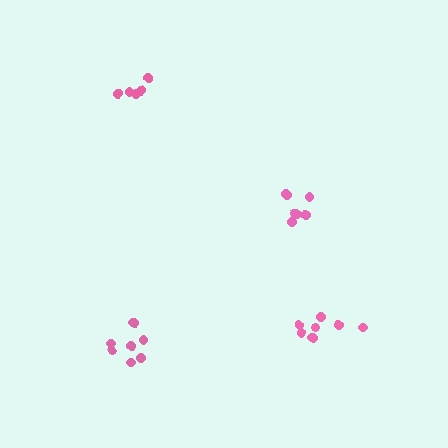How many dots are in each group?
Group 1: 8 dots, Group 2: 8 dots, Group 3: 5 dots, Group 4: 8 dots (29 total).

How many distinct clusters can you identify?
There are 4 distinct clusters.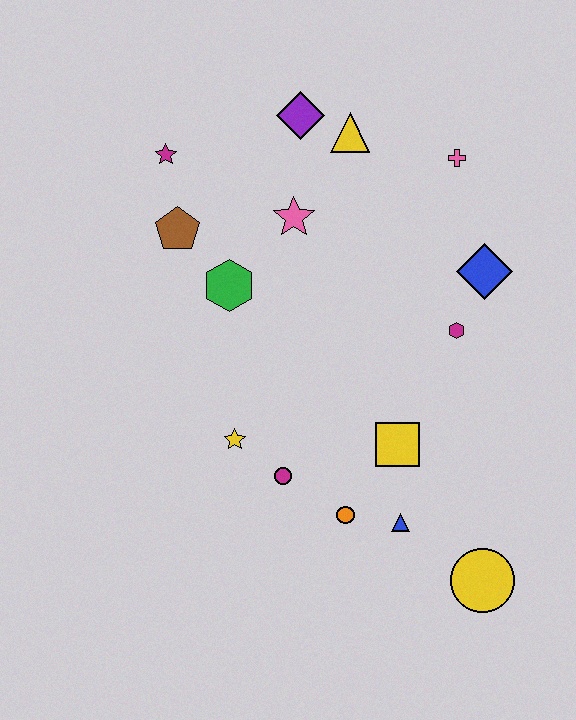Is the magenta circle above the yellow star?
No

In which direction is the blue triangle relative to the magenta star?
The blue triangle is below the magenta star.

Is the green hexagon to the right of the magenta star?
Yes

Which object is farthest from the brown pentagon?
The yellow circle is farthest from the brown pentagon.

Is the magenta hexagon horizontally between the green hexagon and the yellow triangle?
No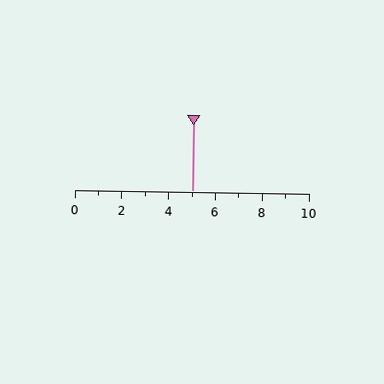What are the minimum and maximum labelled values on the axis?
The axis runs from 0 to 10.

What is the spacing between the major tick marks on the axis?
The major ticks are spaced 2 apart.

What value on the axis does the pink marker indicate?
The marker indicates approximately 5.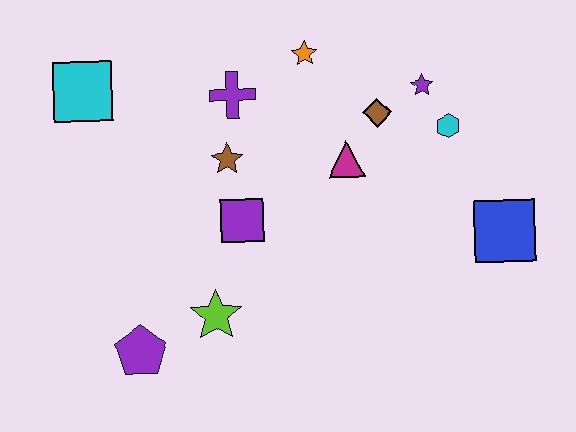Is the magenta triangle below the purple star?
Yes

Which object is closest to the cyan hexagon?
The purple star is closest to the cyan hexagon.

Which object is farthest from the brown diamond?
The purple pentagon is farthest from the brown diamond.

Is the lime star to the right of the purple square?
No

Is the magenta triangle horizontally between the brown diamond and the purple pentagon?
Yes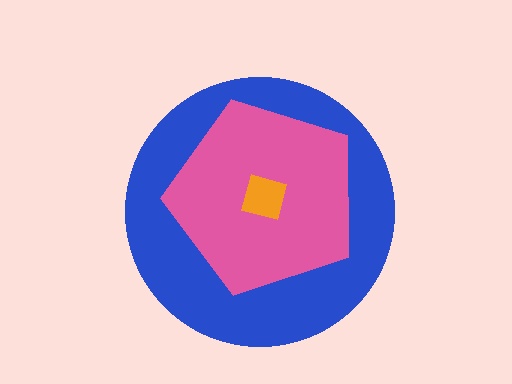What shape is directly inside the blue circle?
The pink pentagon.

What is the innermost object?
The orange square.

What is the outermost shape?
The blue circle.